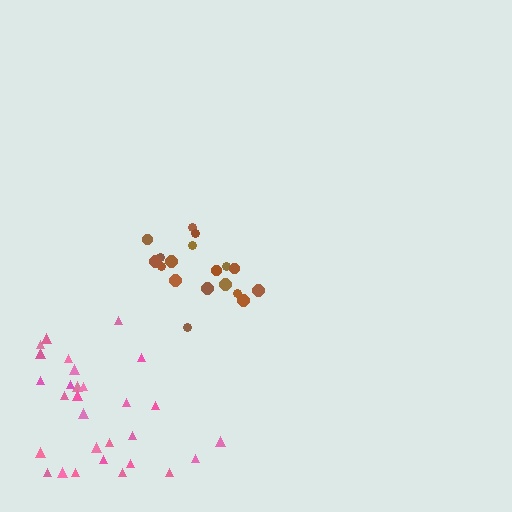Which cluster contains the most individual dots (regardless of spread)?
Pink (30).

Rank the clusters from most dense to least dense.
brown, pink.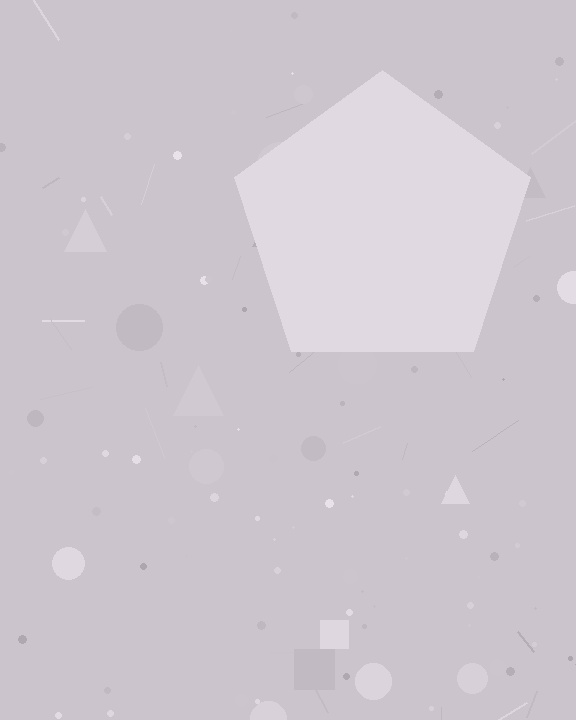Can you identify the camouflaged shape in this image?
The camouflaged shape is a pentagon.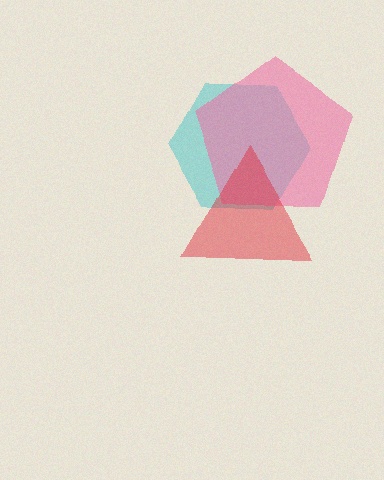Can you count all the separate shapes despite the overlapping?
Yes, there are 3 separate shapes.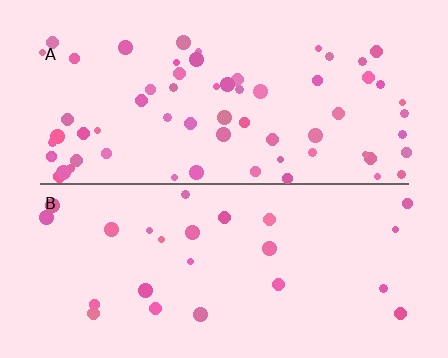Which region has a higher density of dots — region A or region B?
A (the top).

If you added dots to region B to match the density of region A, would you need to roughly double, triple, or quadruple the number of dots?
Approximately triple.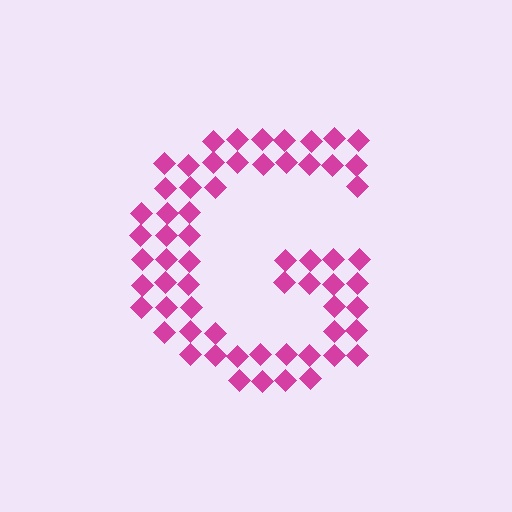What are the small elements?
The small elements are diamonds.